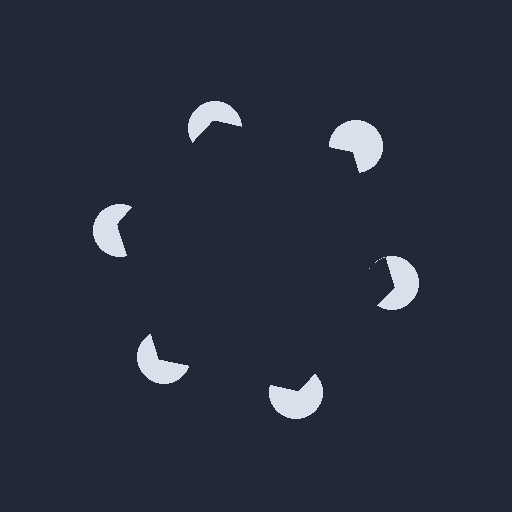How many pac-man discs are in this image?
There are 6 — one at each vertex of the illusory hexagon.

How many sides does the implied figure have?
6 sides.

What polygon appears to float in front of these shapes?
An illusory hexagon — its edges are inferred from the aligned wedge cuts in the pac-man discs, not physically drawn.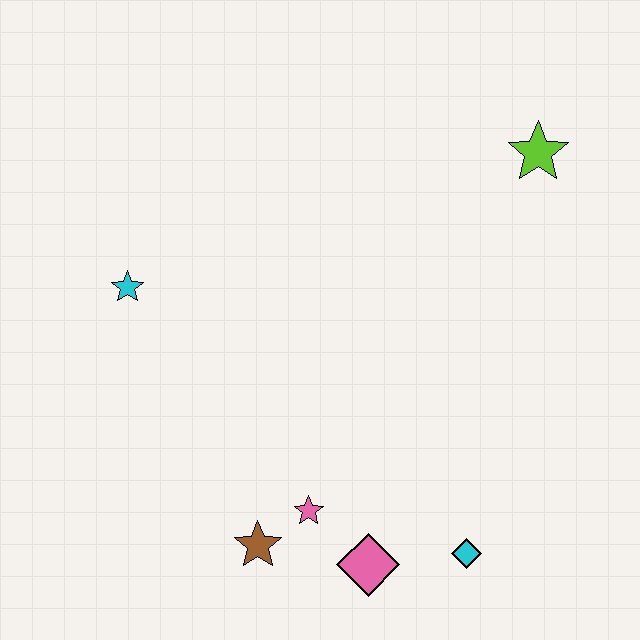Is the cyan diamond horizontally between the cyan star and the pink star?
No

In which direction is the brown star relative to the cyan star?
The brown star is below the cyan star.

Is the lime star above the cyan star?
Yes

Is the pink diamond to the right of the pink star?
Yes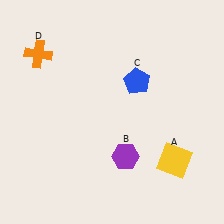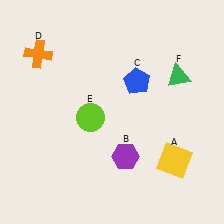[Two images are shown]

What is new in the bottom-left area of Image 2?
A lime circle (E) was added in the bottom-left area of Image 2.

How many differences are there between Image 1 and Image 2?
There are 2 differences between the two images.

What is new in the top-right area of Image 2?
A green triangle (F) was added in the top-right area of Image 2.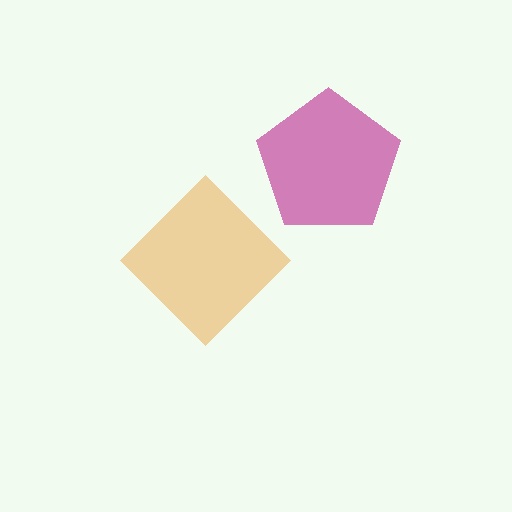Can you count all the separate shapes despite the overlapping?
Yes, there are 2 separate shapes.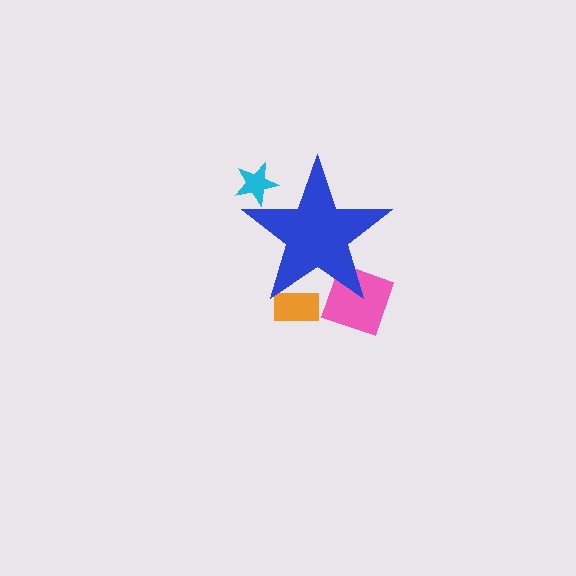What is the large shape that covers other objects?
A blue star.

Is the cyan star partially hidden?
Yes, the cyan star is partially hidden behind the blue star.